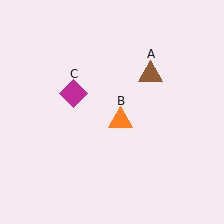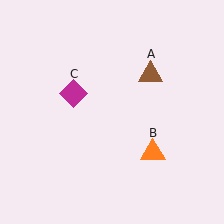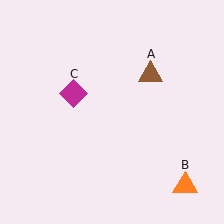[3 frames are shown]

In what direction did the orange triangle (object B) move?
The orange triangle (object B) moved down and to the right.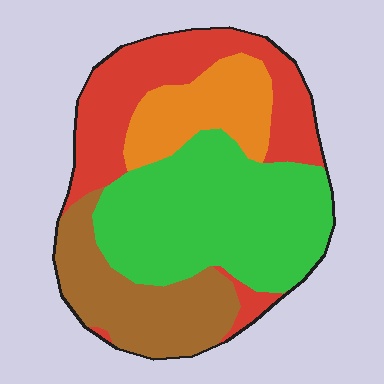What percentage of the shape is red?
Red covers 26% of the shape.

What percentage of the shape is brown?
Brown takes up about one fifth (1/5) of the shape.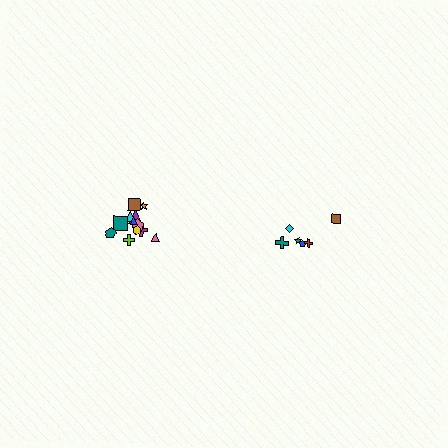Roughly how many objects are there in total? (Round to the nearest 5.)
Roughly 20 objects in total.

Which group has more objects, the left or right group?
The left group.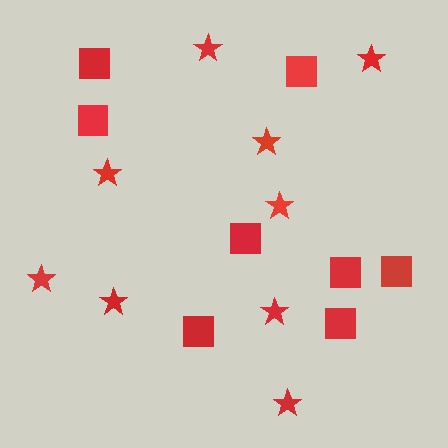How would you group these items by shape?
There are 2 groups: one group of squares (8) and one group of stars (9).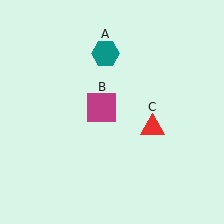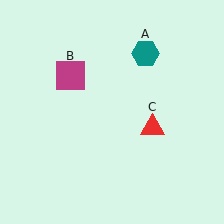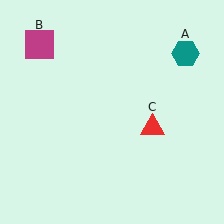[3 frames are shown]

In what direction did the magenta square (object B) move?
The magenta square (object B) moved up and to the left.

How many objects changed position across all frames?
2 objects changed position: teal hexagon (object A), magenta square (object B).